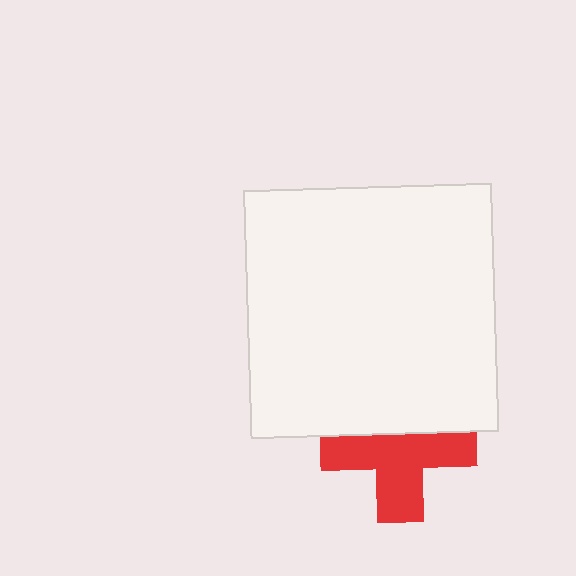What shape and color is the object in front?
The object in front is a white square.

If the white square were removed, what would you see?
You would see the complete red cross.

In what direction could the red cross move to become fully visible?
The red cross could move down. That would shift it out from behind the white square entirely.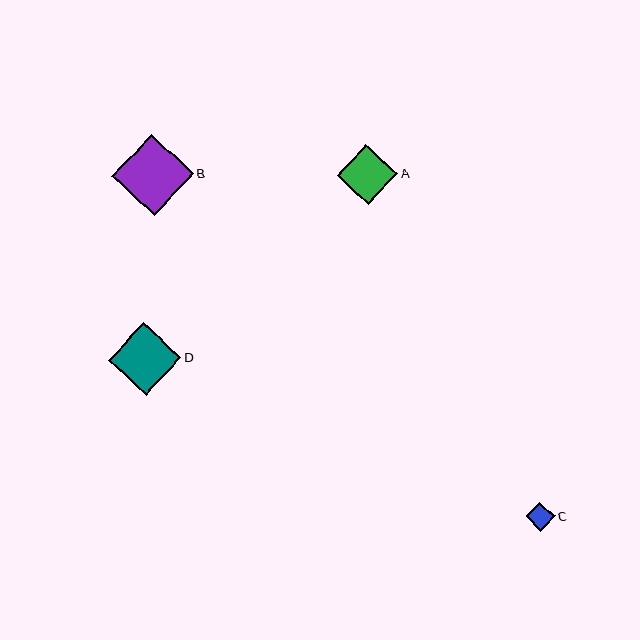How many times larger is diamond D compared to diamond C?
Diamond D is approximately 2.5 times the size of diamond C.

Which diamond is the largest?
Diamond B is the largest with a size of approximately 82 pixels.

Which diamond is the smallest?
Diamond C is the smallest with a size of approximately 29 pixels.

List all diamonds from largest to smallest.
From largest to smallest: B, D, A, C.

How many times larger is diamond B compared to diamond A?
Diamond B is approximately 1.4 times the size of diamond A.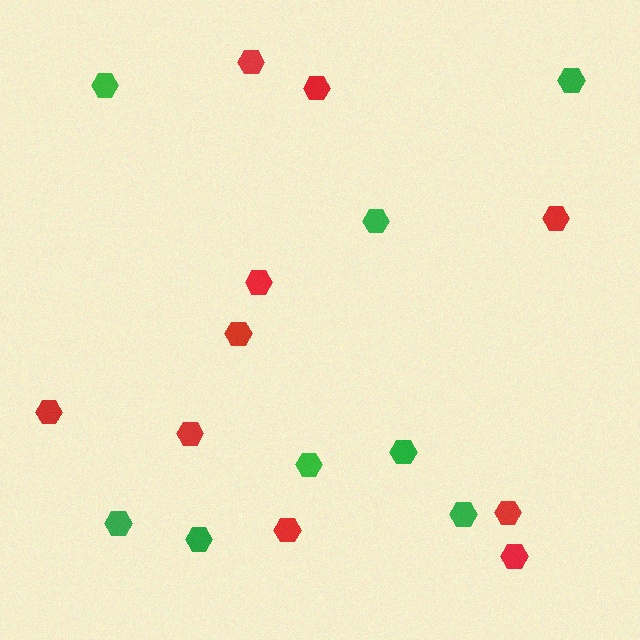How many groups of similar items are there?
There are 2 groups: one group of red hexagons (10) and one group of green hexagons (8).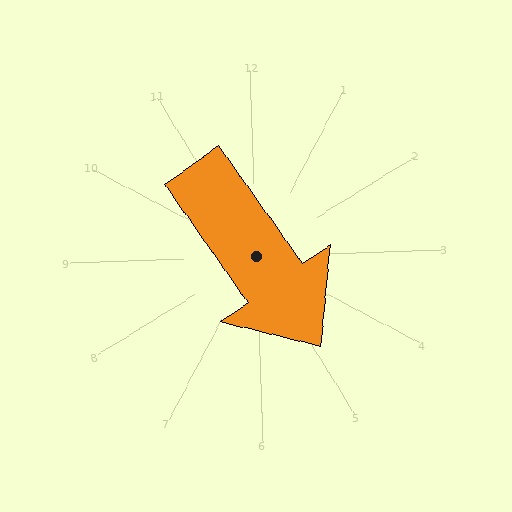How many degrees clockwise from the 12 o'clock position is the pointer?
Approximately 147 degrees.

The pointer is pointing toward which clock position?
Roughly 5 o'clock.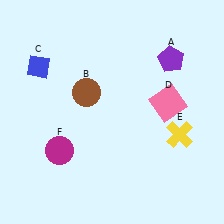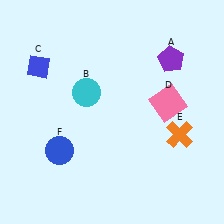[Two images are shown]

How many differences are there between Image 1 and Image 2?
There are 3 differences between the two images.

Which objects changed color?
B changed from brown to cyan. E changed from yellow to orange. F changed from magenta to blue.